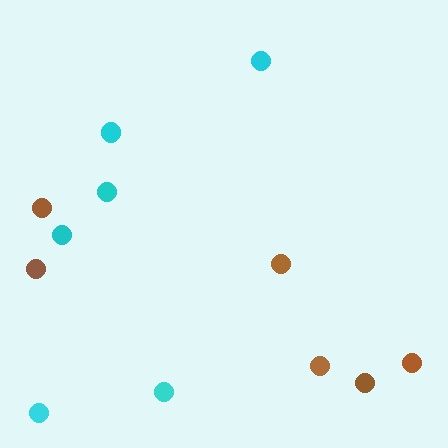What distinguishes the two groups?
There are 2 groups: one group of brown circles (6) and one group of cyan circles (6).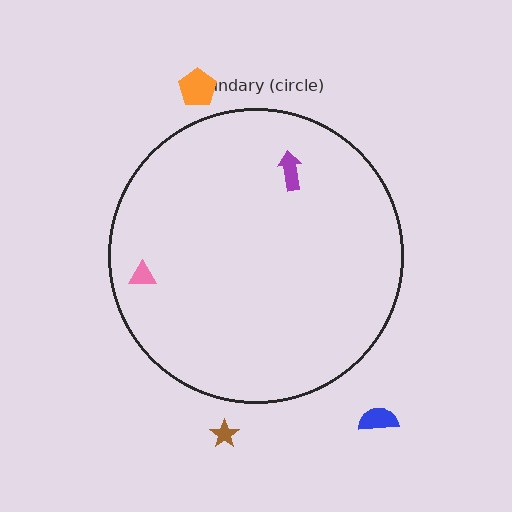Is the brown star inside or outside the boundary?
Outside.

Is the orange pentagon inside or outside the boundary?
Outside.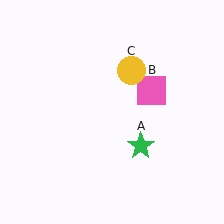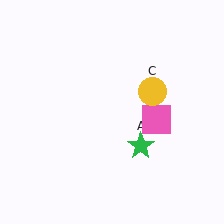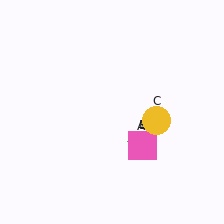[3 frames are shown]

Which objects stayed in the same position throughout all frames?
Green star (object A) remained stationary.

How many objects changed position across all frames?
2 objects changed position: pink square (object B), yellow circle (object C).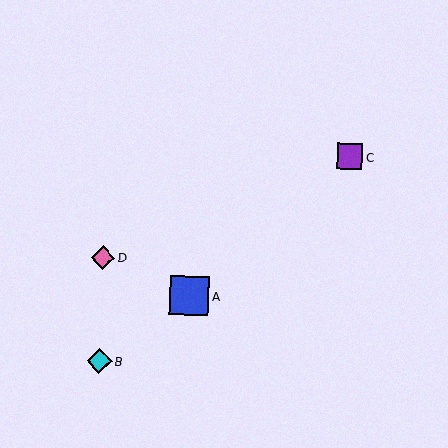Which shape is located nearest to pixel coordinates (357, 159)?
The purple square (labeled C) at (350, 156) is nearest to that location.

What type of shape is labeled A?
Shape A is a blue square.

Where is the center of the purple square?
The center of the purple square is at (350, 156).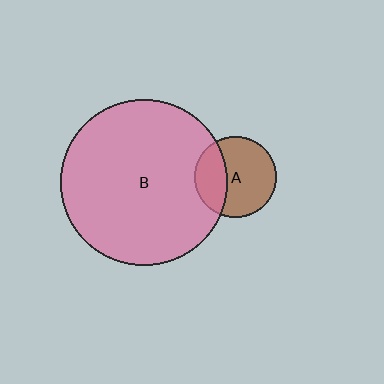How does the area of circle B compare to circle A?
Approximately 4.1 times.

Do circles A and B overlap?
Yes.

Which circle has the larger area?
Circle B (pink).